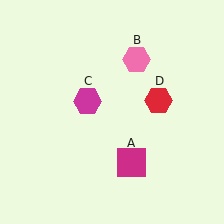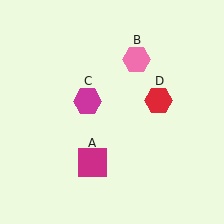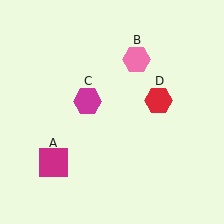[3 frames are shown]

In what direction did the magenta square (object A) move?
The magenta square (object A) moved left.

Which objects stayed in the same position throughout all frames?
Pink hexagon (object B) and magenta hexagon (object C) and red hexagon (object D) remained stationary.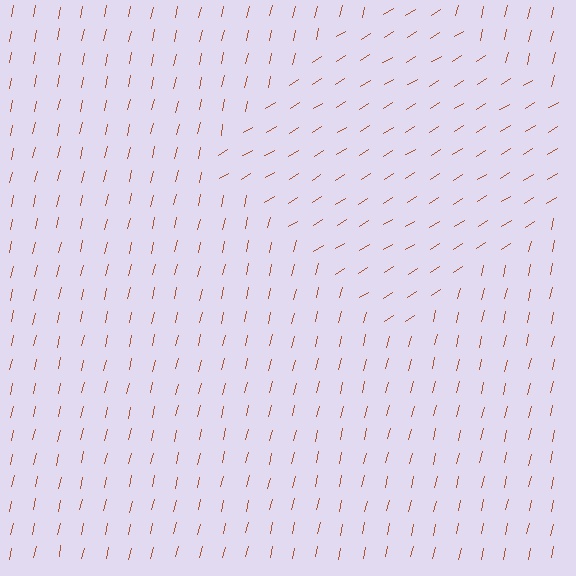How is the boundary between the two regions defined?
The boundary is defined purely by a change in line orientation (approximately 45 degrees difference). All lines are the same color and thickness.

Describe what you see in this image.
The image is filled with small brown line segments. A diamond region in the image has lines oriented differently from the surrounding lines, creating a visible texture boundary.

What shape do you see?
I see a diamond.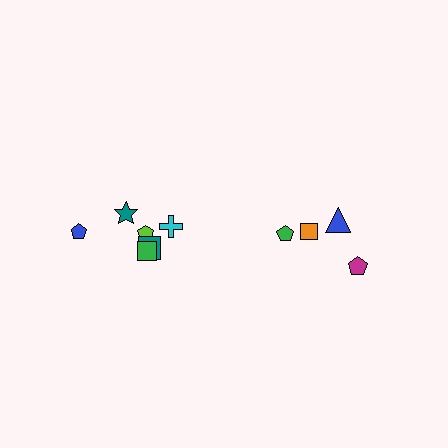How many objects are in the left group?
There are 6 objects.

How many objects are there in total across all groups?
There are 10 objects.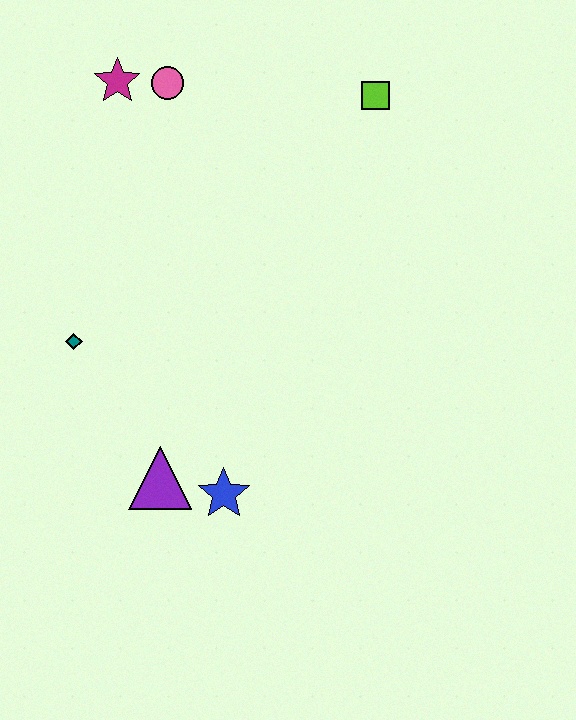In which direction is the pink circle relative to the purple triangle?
The pink circle is above the purple triangle.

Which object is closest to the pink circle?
The magenta star is closest to the pink circle.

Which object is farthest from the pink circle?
The blue star is farthest from the pink circle.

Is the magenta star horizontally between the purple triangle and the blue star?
No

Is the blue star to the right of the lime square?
No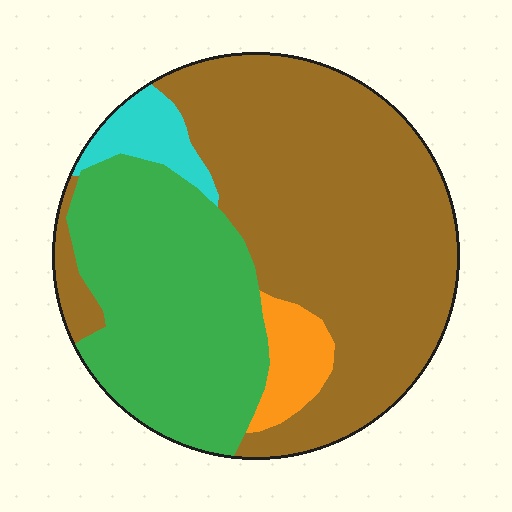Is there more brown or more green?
Brown.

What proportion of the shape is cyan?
Cyan covers about 5% of the shape.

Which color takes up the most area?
Brown, at roughly 55%.